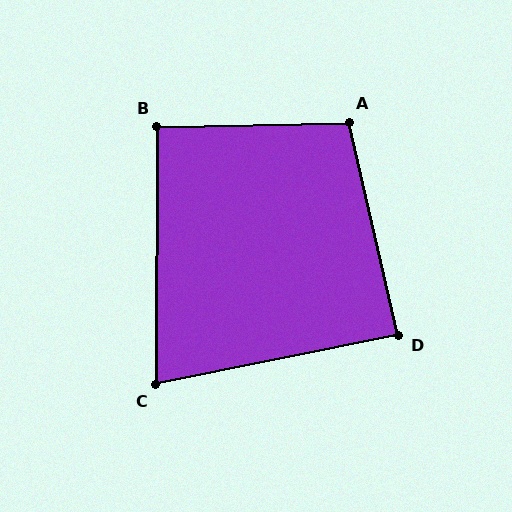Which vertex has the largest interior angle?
A, at approximately 102 degrees.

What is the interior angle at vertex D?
Approximately 88 degrees (approximately right).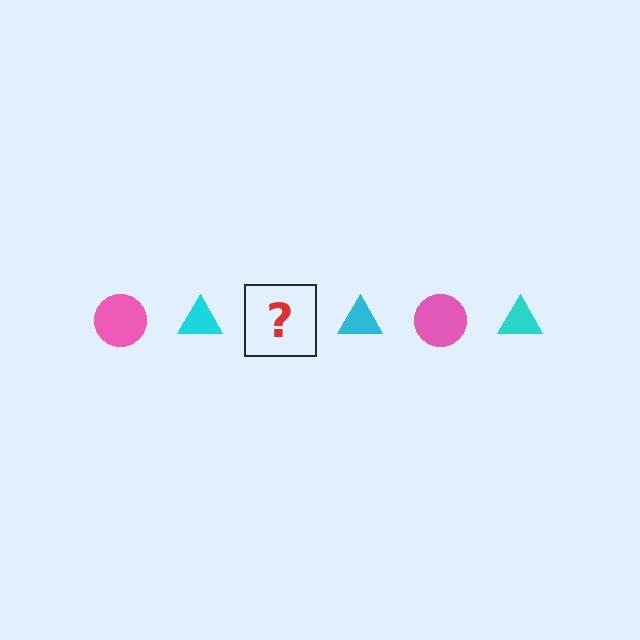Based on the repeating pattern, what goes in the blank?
The blank should be a pink circle.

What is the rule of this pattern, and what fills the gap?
The rule is that the pattern alternates between pink circle and cyan triangle. The gap should be filled with a pink circle.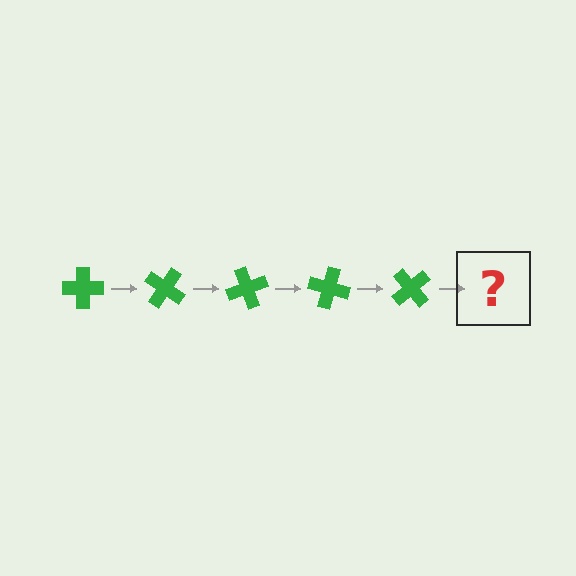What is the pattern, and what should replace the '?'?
The pattern is that the cross rotates 35 degrees each step. The '?' should be a green cross rotated 175 degrees.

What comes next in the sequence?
The next element should be a green cross rotated 175 degrees.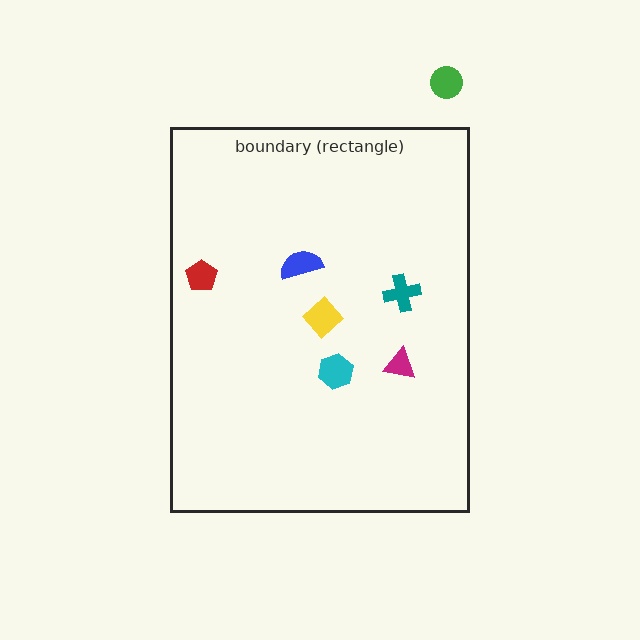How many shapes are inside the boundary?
6 inside, 1 outside.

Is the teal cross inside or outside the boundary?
Inside.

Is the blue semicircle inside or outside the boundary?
Inside.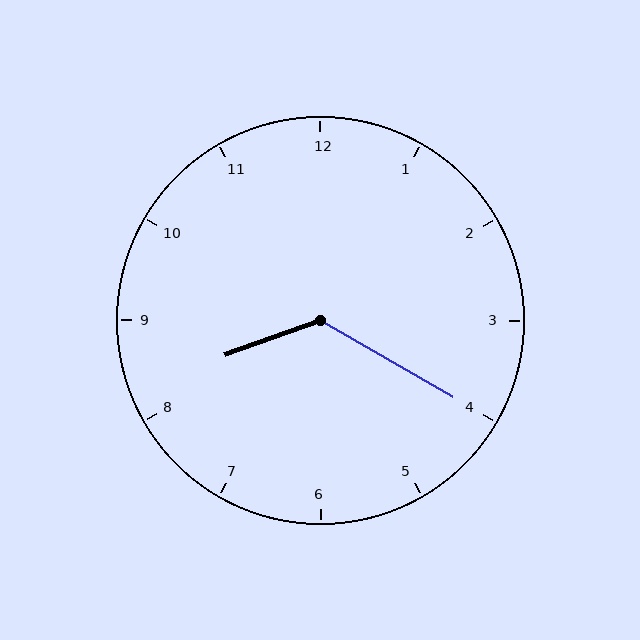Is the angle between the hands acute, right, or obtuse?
It is obtuse.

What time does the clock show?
8:20.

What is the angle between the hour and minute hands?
Approximately 130 degrees.